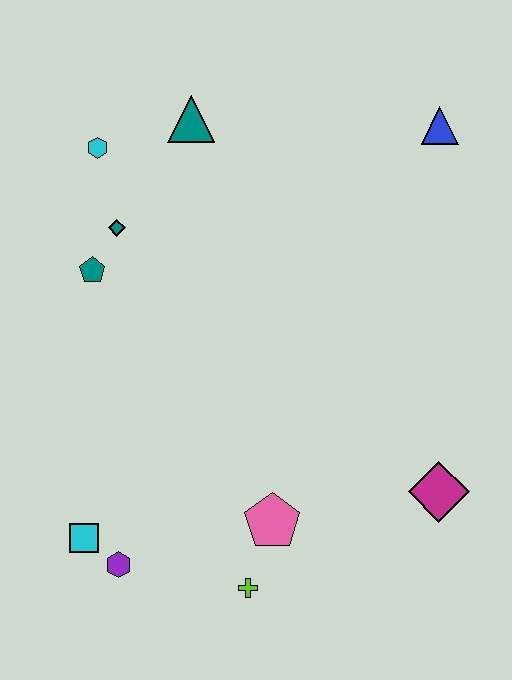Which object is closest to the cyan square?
The purple hexagon is closest to the cyan square.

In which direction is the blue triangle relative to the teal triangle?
The blue triangle is to the right of the teal triangle.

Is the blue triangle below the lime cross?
No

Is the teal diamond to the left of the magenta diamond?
Yes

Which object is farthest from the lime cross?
The blue triangle is farthest from the lime cross.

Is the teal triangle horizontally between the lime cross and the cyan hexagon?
Yes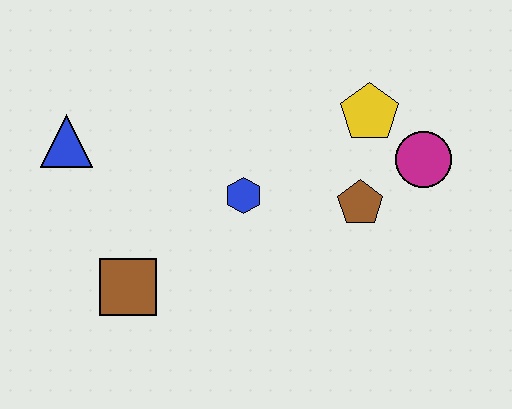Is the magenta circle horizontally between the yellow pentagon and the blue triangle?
No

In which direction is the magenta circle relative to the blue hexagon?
The magenta circle is to the right of the blue hexagon.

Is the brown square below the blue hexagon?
Yes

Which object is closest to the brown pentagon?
The magenta circle is closest to the brown pentagon.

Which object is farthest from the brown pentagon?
The blue triangle is farthest from the brown pentagon.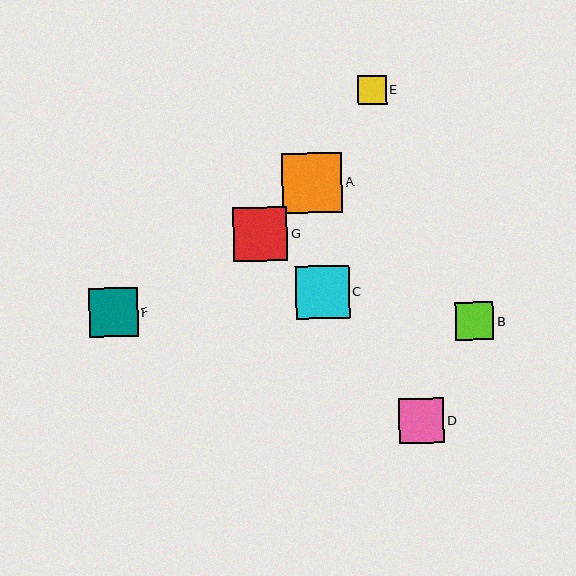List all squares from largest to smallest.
From largest to smallest: A, G, C, F, D, B, E.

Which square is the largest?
Square A is the largest with a size of approximately 60 pixels.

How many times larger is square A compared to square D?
Square A is approximately 1.3 times the size of square D.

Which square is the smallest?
Square E is the smallest with a size of approximately 29 pixels.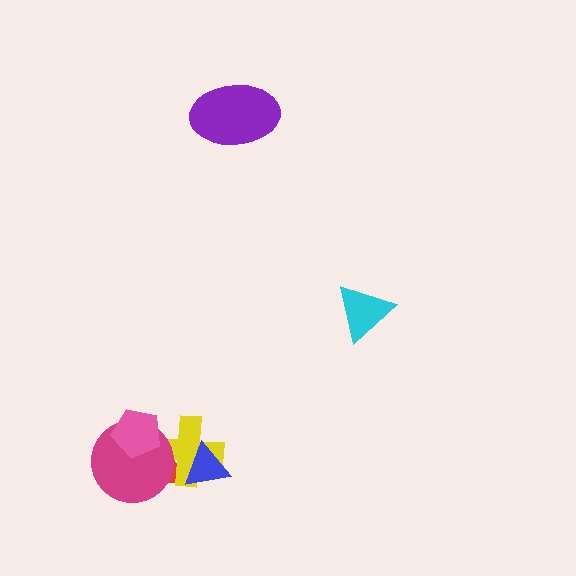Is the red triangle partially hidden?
Yes, it is partially covered by another shape.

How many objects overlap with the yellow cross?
4 objects overlap with the yellow cross.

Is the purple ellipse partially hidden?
No, no other shape covers it.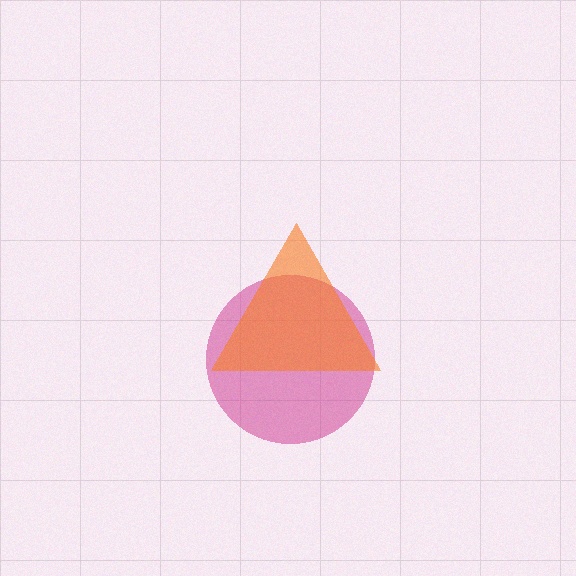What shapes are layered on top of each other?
The layered shapes are: a magenta circle, an orange triangle.